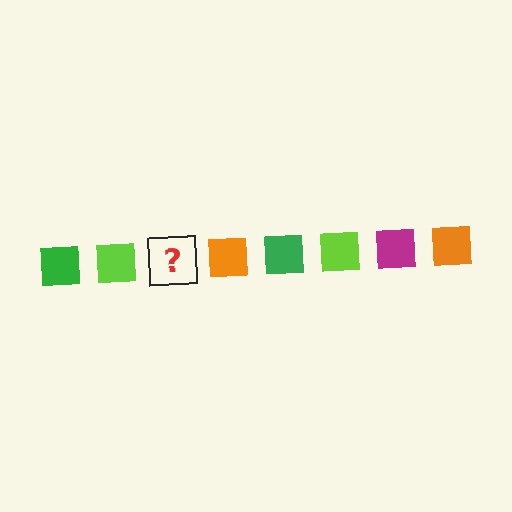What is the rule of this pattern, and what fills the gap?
The rule is that the pattern cycles through green, lime, magenta, orange squares. The gap should be filled with a magenta square.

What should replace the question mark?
The question mark should be replaced with a magenta square.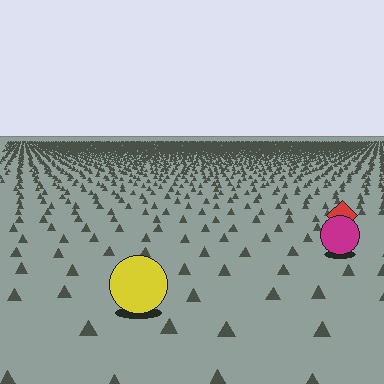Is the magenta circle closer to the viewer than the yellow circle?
No. The yellow circle is closer — you can tell from the texture gradient: the ground texture is coarser near it.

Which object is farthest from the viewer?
The red diamond is farthest from the viewer. It appears smaller and the ground texture around it is denser.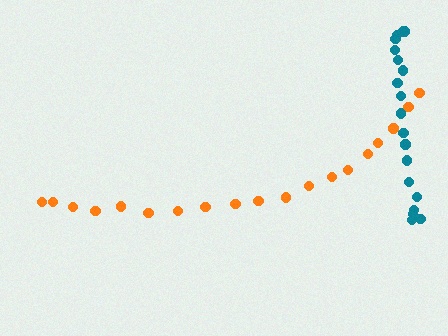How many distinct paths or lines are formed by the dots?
There are 2 distinct paths.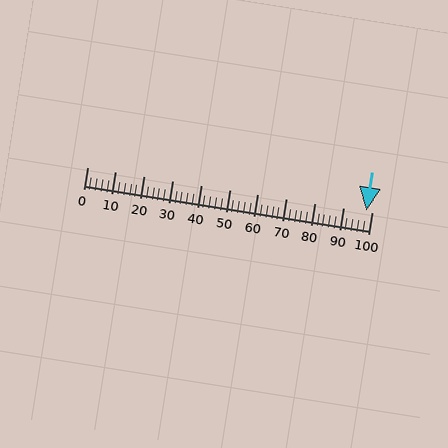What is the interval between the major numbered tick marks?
The major tick marks are spaced 10 units apart.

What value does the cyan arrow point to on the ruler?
The cyan arrow points to approximately 98.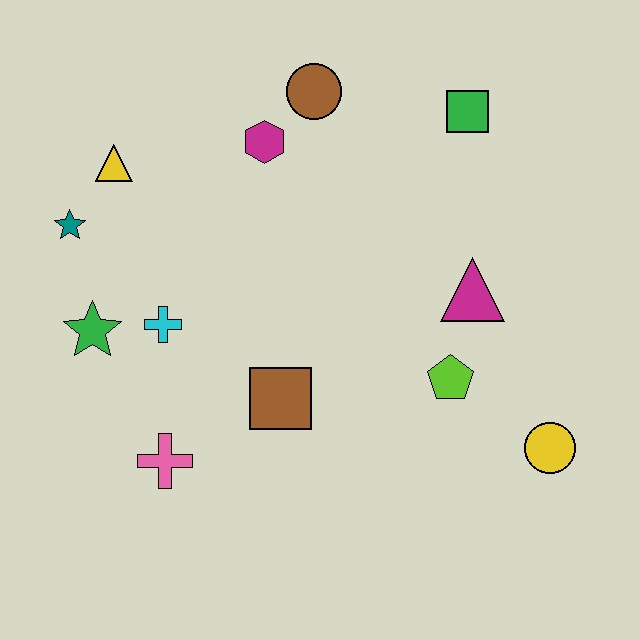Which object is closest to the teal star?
The yellow triangle is closest to the teal star.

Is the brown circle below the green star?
No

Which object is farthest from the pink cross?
The green square is farthest from the pink cross.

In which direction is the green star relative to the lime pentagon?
The green star is to the left of the lime pentagon.